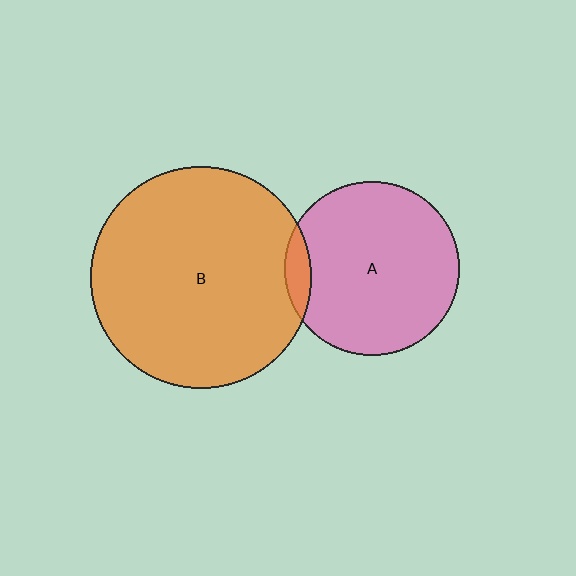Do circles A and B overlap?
Yes.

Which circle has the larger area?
Circle B (orange).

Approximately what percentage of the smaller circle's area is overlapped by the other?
Approximately 10%.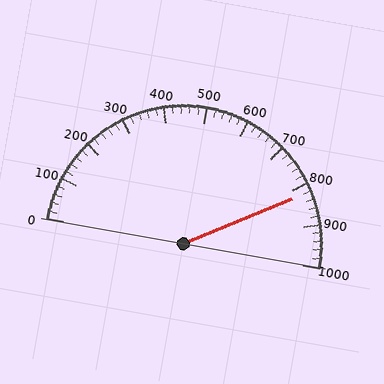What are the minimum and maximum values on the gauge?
The gauge ranges from 0 to 1000.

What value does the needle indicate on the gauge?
The needle indicates approximately 820.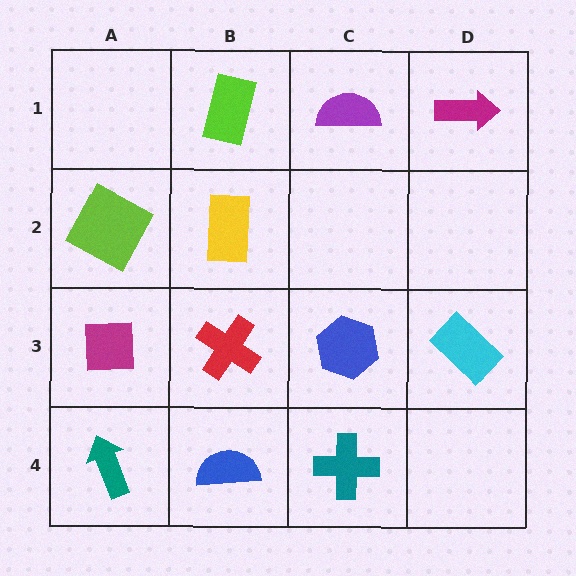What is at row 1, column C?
A purple semicircle.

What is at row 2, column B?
A yellow rectangle.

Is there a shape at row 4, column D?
No, that cell is empty.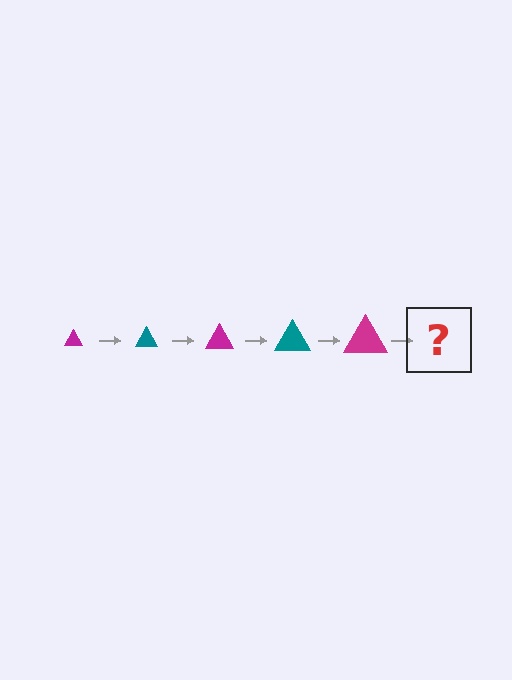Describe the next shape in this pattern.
It should be a teal triangle, larger than the previous one.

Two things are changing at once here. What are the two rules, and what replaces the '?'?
The two rules are that the triangle grows larger each step and the color cycles through magenta and teal. The '?' should be a teal triangle, larger than the previous one.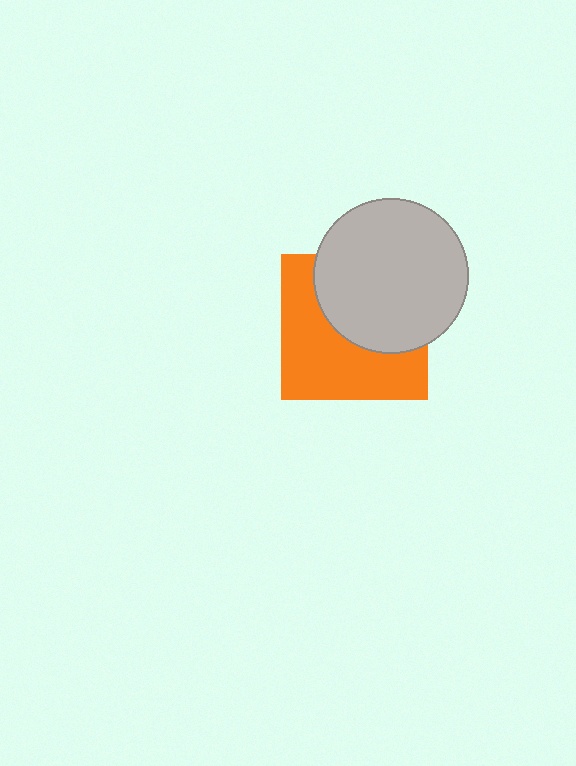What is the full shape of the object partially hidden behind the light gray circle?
The partially hidden object is an orange square.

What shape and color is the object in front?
The object in front is a light gray circle.